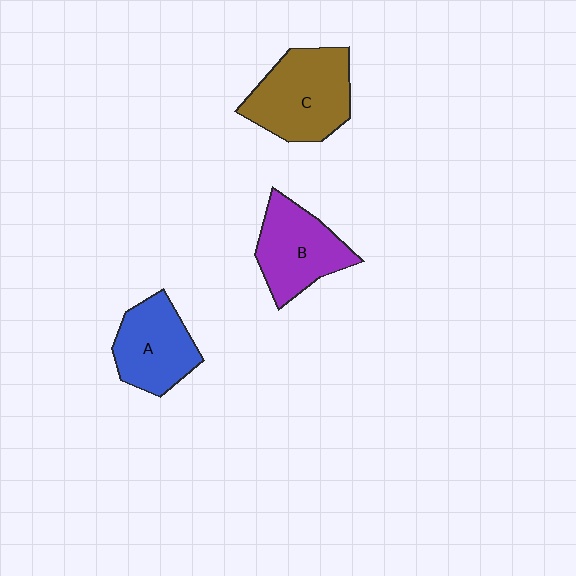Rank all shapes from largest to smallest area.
From largest to smallest: C (brown), B (purple), A (blue).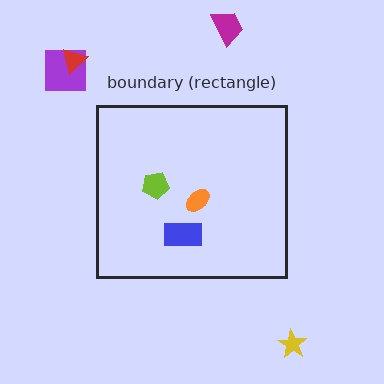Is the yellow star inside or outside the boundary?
Outside.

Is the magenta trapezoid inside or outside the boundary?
Outside.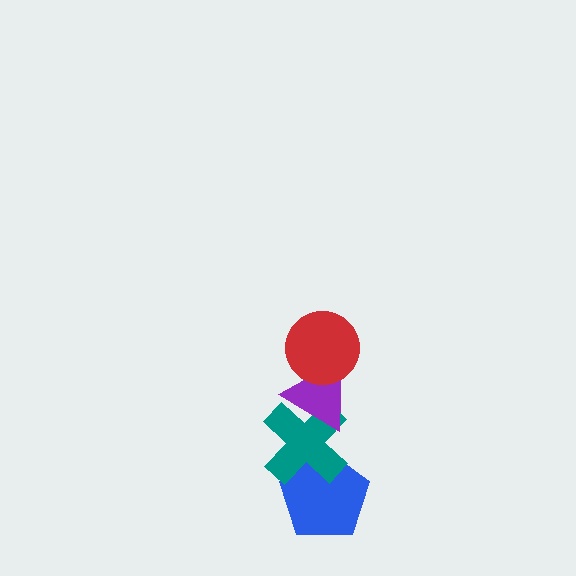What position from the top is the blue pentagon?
The blue pentagon is 4th from the top.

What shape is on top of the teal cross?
The purple triangle is on top of the teal cross.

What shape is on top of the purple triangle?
The red circle is on top of the purple triangle.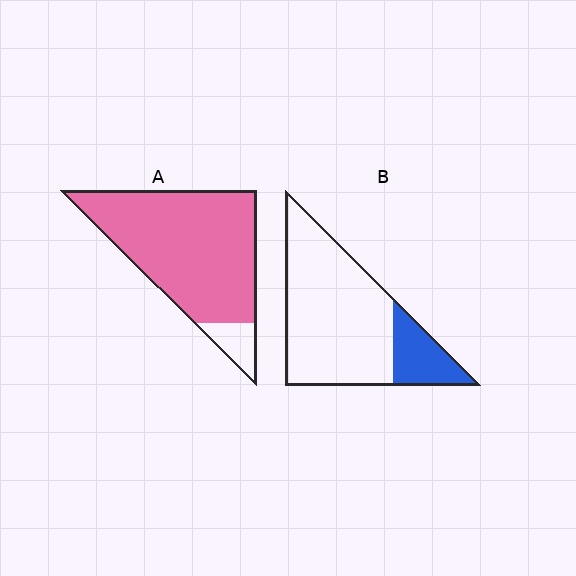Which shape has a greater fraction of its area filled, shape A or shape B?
Shape A.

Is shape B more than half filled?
No.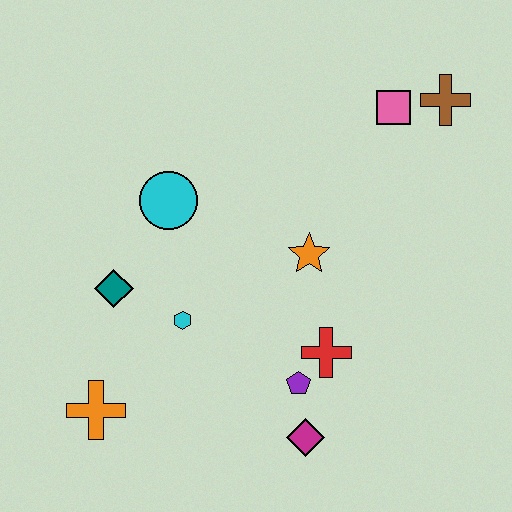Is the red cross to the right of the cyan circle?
Yes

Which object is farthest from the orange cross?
The brown cross is farthest from the orange cross.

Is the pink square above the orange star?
Yes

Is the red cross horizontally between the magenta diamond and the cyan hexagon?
No